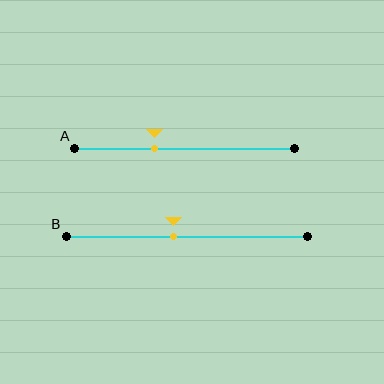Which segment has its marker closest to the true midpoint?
Segment B has its marker closest to the true midpoint.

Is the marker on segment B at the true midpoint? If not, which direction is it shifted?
No, the marker on segment B is shifted to the left by about 6% of the segment length.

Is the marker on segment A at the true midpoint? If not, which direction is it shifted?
No, the marker on segment A is shifted to the left by about 14% of the segment length.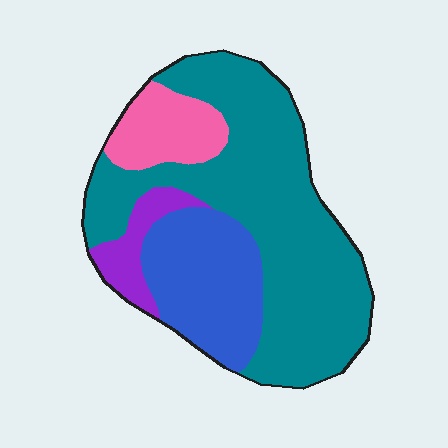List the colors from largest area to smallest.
From largest to smallest: teal, blue, pink, purple.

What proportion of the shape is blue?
Blue covers roughly 25% of the shape.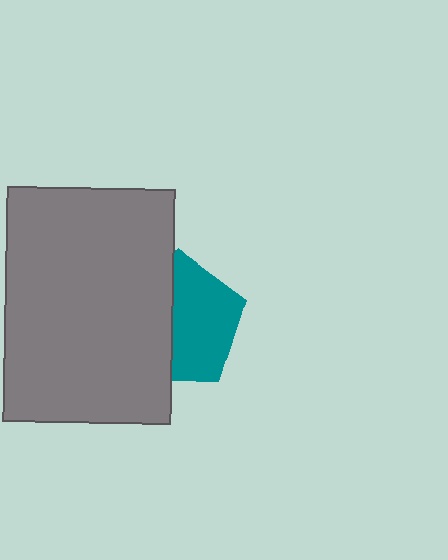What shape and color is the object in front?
The object in front is a gray rectangle.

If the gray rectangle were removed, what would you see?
You would see the complete teal pentagon.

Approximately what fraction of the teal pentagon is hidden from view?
Roughly 46% of the teal pentagon is hidden behind the gray rectangle.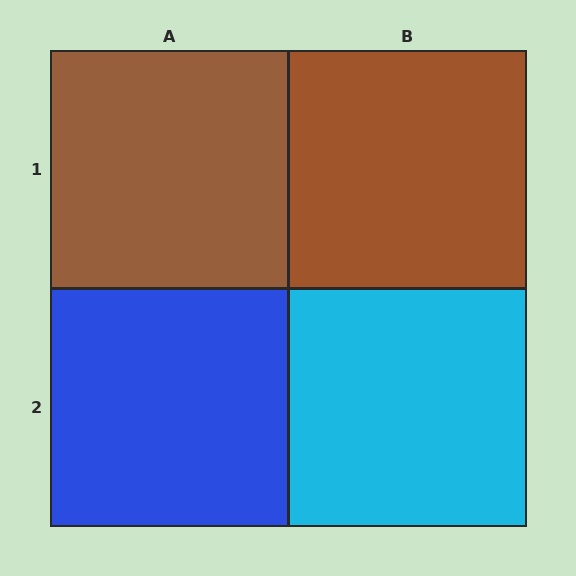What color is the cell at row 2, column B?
Cyan.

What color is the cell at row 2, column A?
Blue.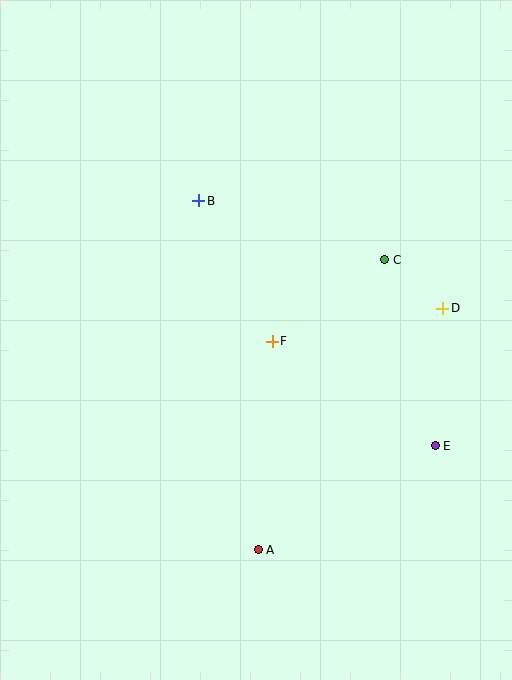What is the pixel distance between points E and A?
The distance between E and A is 205 pixels.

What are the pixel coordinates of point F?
Point F is at (272, 341).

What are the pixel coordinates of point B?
Point B is at (199, 201).